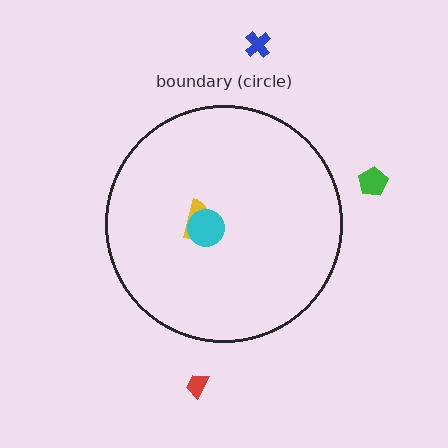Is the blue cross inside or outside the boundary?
Outside.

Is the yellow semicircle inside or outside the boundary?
Inside.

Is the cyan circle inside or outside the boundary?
Inside.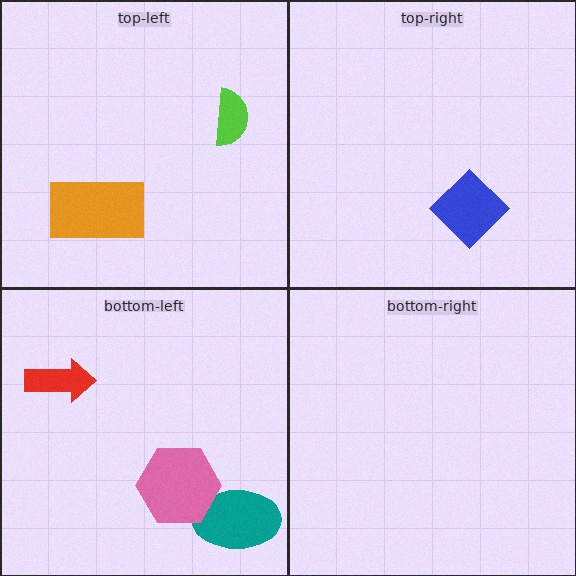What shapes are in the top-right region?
The blue diamond.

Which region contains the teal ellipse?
The bottom-left region.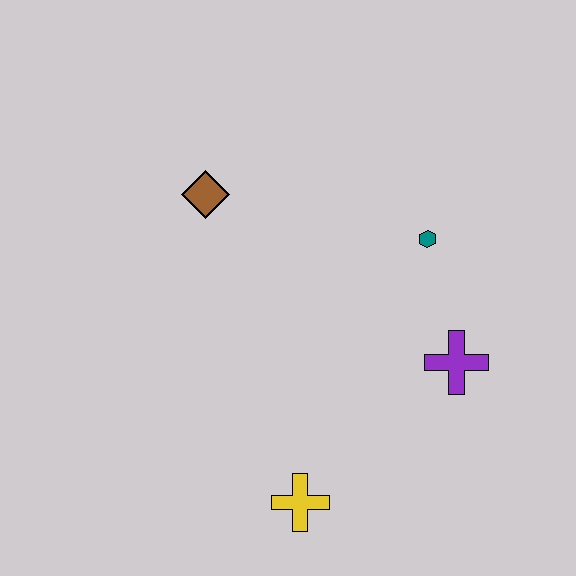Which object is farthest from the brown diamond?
The yellow cross is farthest from the brown diamond.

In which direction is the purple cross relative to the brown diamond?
The purple cross is to the right of the brown diamond.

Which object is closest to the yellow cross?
The purple cross is closest to the yellow cross.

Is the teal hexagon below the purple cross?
No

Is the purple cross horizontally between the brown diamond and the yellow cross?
No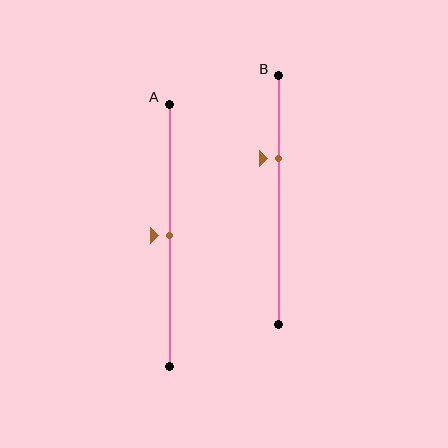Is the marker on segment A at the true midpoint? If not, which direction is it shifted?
Yes, the marker on segment A is at the true midpoint.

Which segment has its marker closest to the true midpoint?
Segment A has its marker closest to the true midpoint.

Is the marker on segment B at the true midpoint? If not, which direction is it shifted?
No, the marker on segment B is shifted upward by about 17% of the segment length.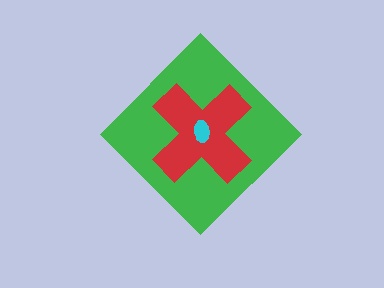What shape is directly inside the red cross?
The cyan ellipse.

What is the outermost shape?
The green diamond.